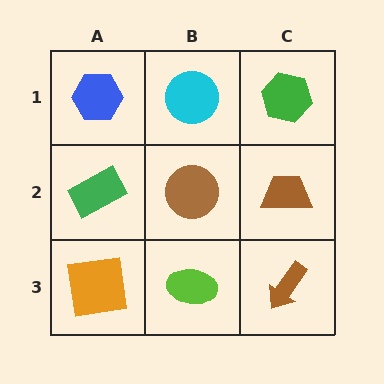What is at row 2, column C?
A brown trapezoid.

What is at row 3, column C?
A brown arrow.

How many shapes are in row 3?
3 shapes.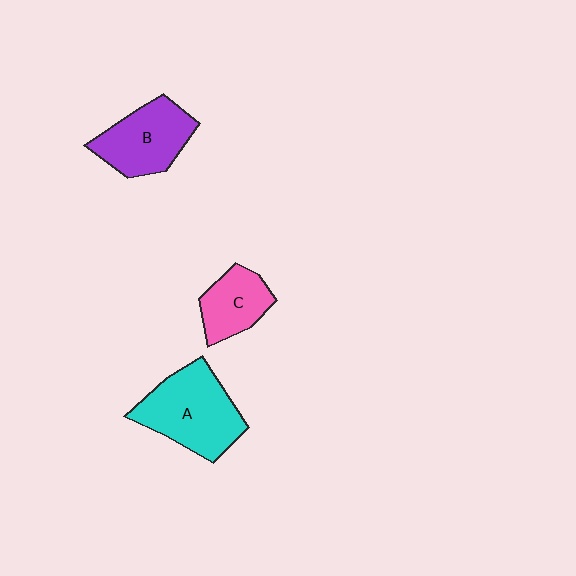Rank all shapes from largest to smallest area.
From largest to smallest: A (cyan), B (purple), C (pink).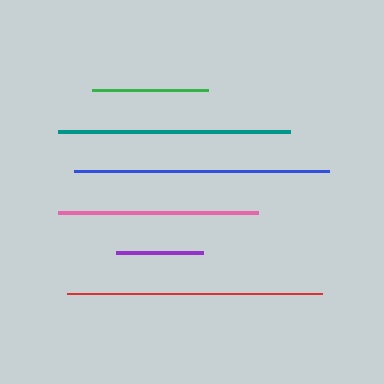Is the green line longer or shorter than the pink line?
The pink line is longer than the green line.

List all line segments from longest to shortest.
From longest to shortest: red, blue, teal, pink, green, purple.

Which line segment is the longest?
The red line is the longest at approximately 256 pixels.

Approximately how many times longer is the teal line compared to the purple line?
The teal line is approximately 2.7 times the length of the purple line.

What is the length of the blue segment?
The blue segment is approximately 255 pixels long.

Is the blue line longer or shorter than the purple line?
The blue line is longer than the purple line.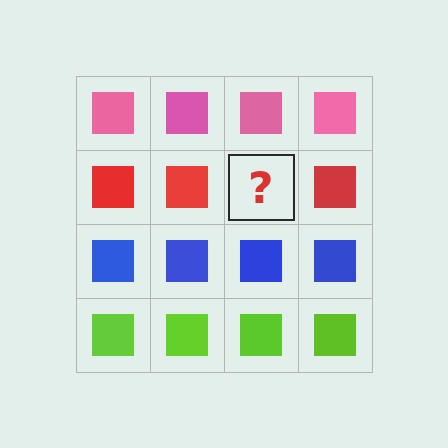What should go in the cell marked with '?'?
The missing cell should contain a red square.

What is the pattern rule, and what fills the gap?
The rule is that each row has a consistent color. The gap should be filled with a red square.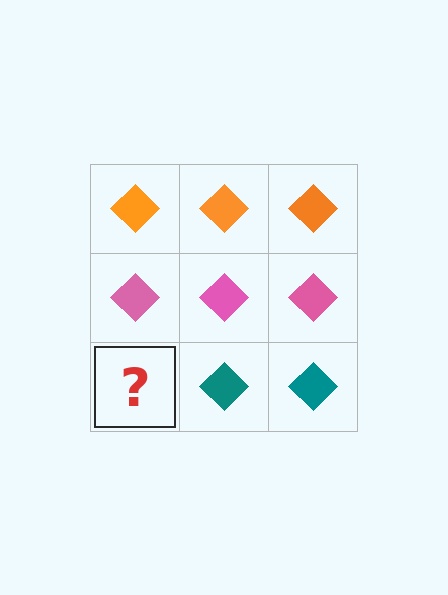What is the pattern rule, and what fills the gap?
The rule is that each row has a consistent color. The gap should be filled with a teal diamond.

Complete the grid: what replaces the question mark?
The question mark should be replaced with a teal diamond.